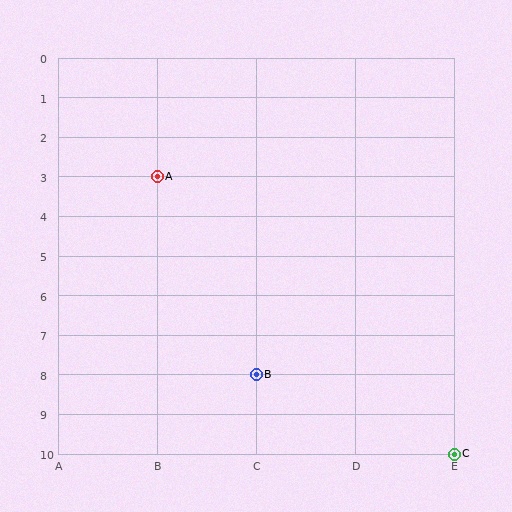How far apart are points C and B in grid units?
Points C and B are 2 columns and 2 rows apart (about 2.8 grid units diagonally).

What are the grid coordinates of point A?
Point A is at grid coordinates (B, 3).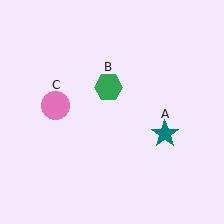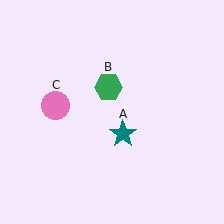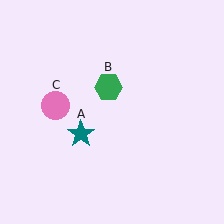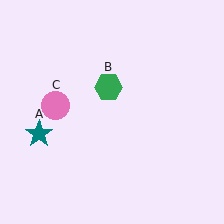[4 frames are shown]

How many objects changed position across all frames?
1 object changed position: teal star (object A).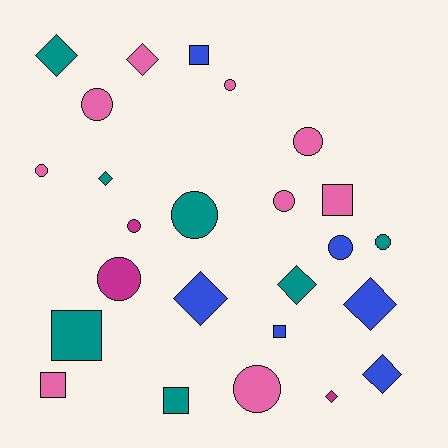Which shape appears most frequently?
Circle, with 11 objects.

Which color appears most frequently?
Pink, with 9 objects.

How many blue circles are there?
There is 1 blue circle.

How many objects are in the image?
There are 25 objects.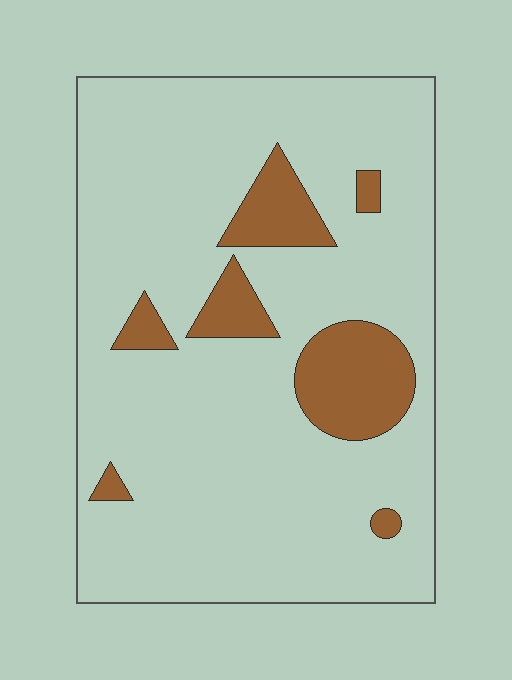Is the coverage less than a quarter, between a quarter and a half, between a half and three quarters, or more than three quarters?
Less than a quarter.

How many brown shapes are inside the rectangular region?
7.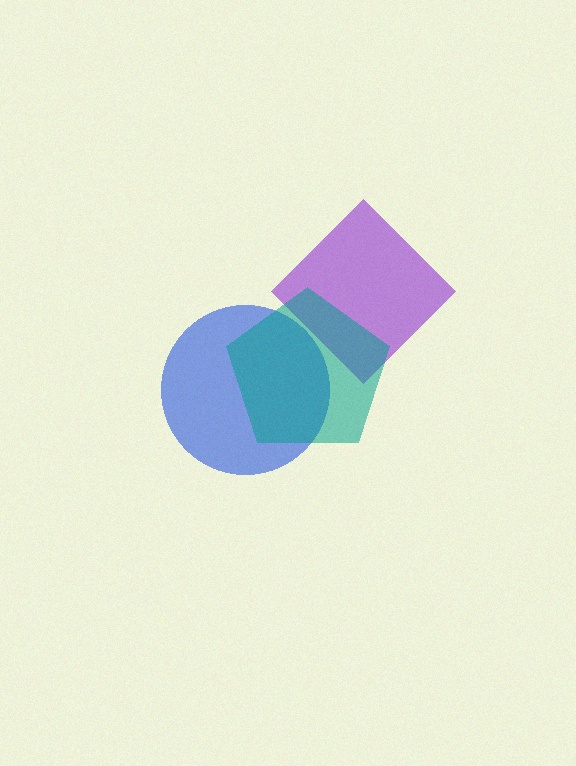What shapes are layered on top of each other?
The layered shapes are: a blue circle, a purple diamond, a teal pentagon.